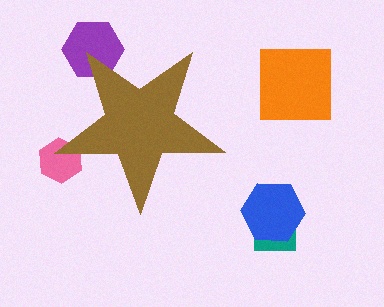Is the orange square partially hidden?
No, the orange square is fully visible.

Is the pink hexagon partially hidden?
Yes, the pink hexagon is partially hidden behind the brown star.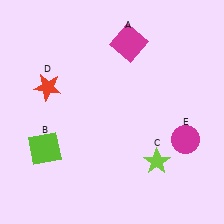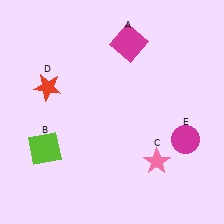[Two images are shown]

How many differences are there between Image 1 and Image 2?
There is 1 difference between the two images.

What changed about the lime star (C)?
In Image 1, C is lime. In Image 2, it changed to pink.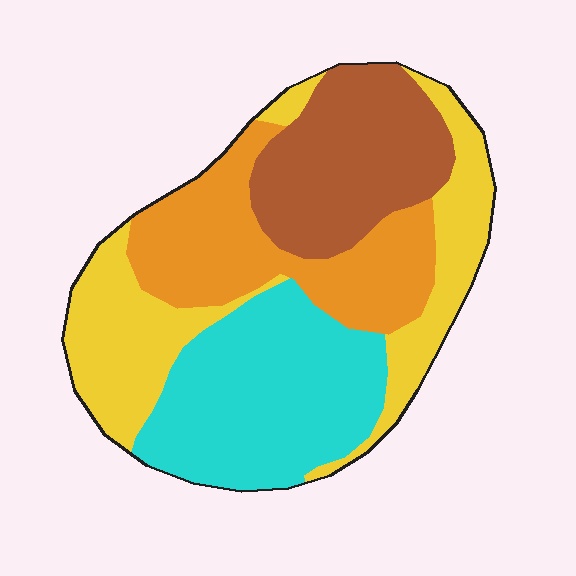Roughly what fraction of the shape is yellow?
Yellow covers about 25% of the shape.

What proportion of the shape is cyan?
Cyan covers around 30% of the shape.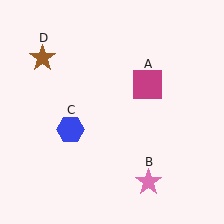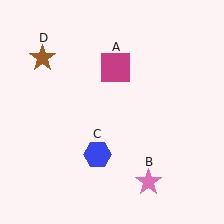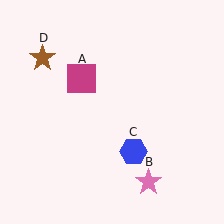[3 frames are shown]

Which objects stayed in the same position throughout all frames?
Pink star (object B) and brown star (object D) remained stationary.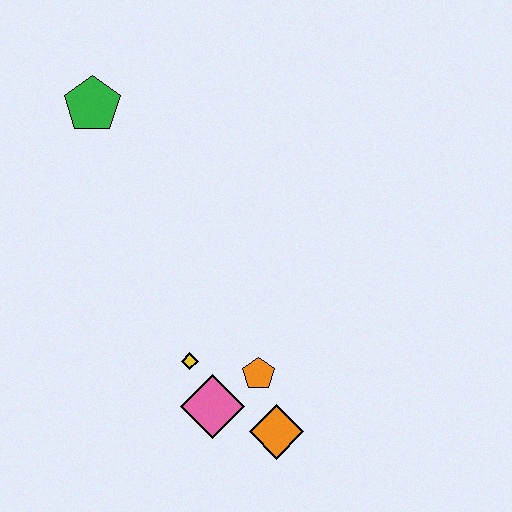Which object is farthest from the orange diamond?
The green pentagon is farthest from the orange diamond.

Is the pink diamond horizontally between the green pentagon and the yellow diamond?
No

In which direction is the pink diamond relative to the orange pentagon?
The pink diamond is to the left of the orange pentagon.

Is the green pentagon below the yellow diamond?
No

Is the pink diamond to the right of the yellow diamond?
Yes